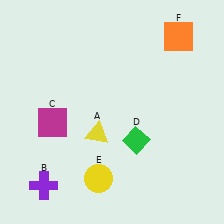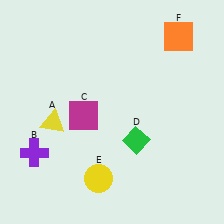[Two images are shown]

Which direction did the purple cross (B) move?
The purple cross (B) moved up.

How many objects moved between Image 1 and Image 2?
3 objects moved between the two images.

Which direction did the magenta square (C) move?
The magenta square (C) moved right.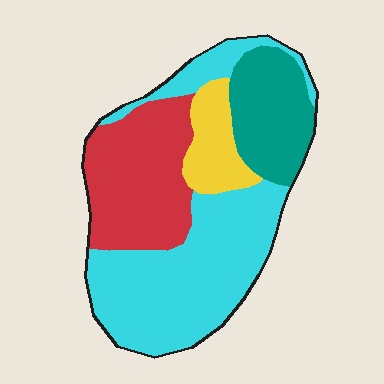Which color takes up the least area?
Yellow, at roughly 10%.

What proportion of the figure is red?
Red covers about 25% of the figure.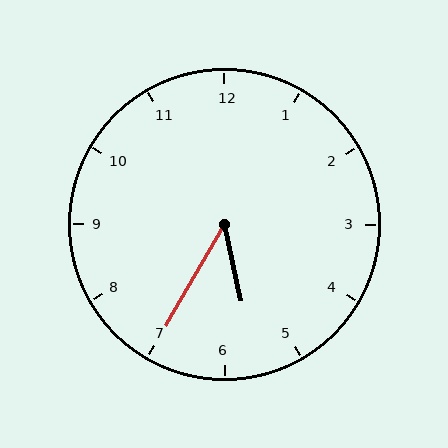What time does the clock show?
5:35.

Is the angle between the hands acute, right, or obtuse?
It is acute.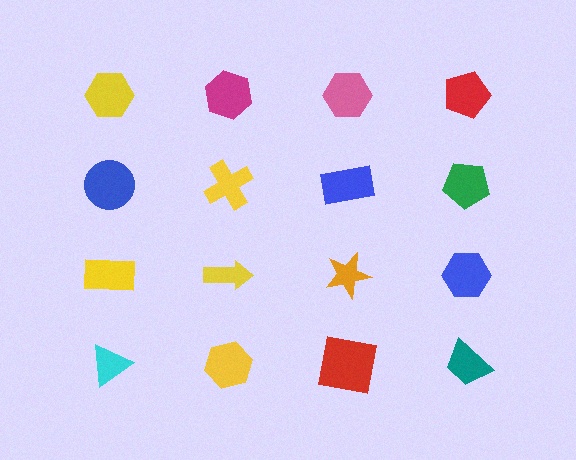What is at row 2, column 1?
A blue circle.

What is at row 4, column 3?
A red square.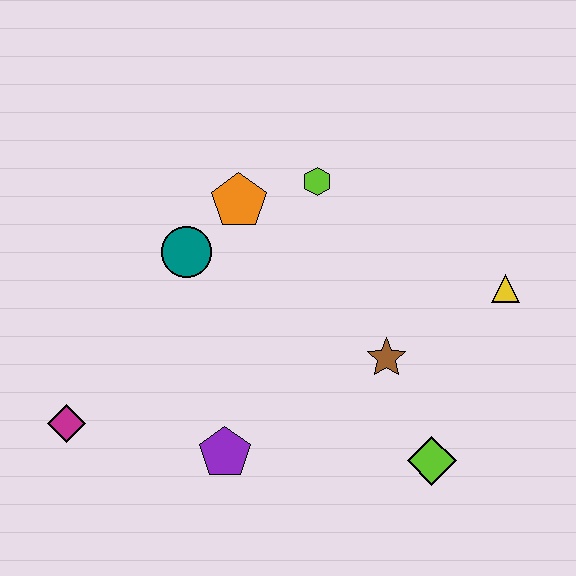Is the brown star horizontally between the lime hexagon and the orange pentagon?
No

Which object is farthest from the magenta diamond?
The yellow triangle is farthest from the magenta diamond.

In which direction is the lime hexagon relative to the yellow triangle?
The lime hexagon is to the left of the yellow triangle.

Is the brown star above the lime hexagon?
No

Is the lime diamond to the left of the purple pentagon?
No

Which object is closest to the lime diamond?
The brown star is closest to the lime diamond.